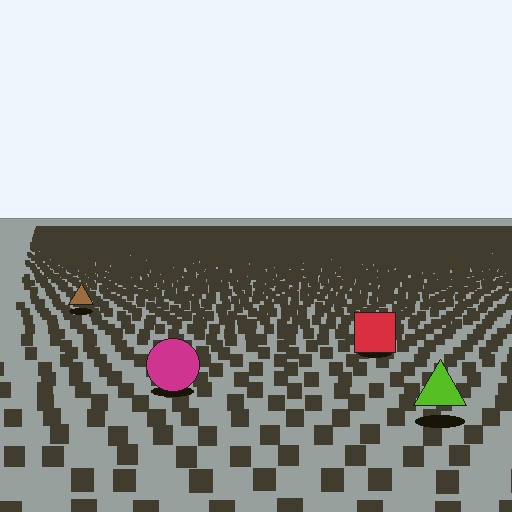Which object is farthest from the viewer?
The brown triangle is farthest from the viewer. It appears smaller and the ground texture around it is denser.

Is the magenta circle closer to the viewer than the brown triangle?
Yes. The magenta circle is closer — you can tell from the texture gradient: the ground texture is coarser near it.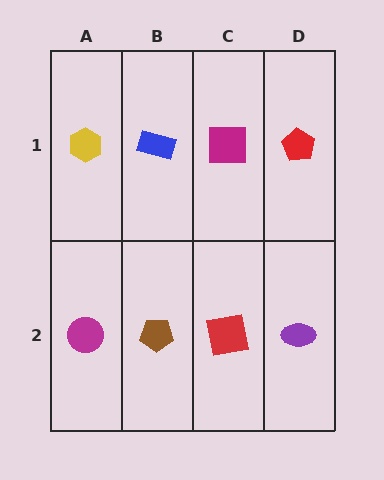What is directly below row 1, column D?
A purple ellipse.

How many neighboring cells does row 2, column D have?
2.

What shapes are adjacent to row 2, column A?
A yellow hexagon (row 1, column A), a brown pentagon (row 2, column B).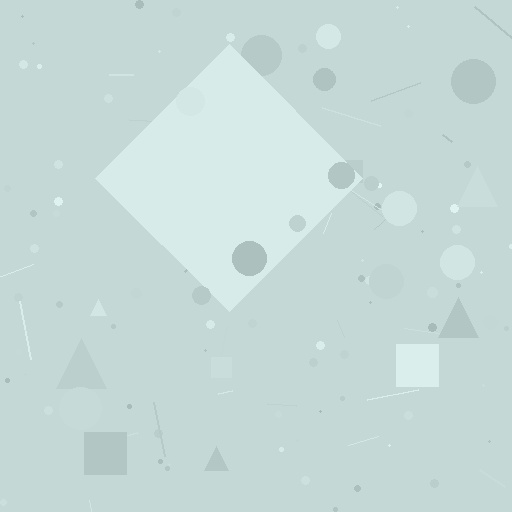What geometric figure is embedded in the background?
A diamond is embedded in the background.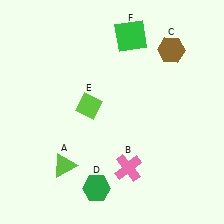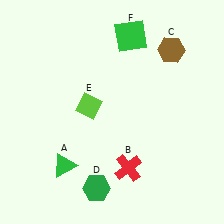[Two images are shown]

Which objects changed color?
A changed from lime to green. B changed from pink to red.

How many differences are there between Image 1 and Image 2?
There are 2 differences between the two images.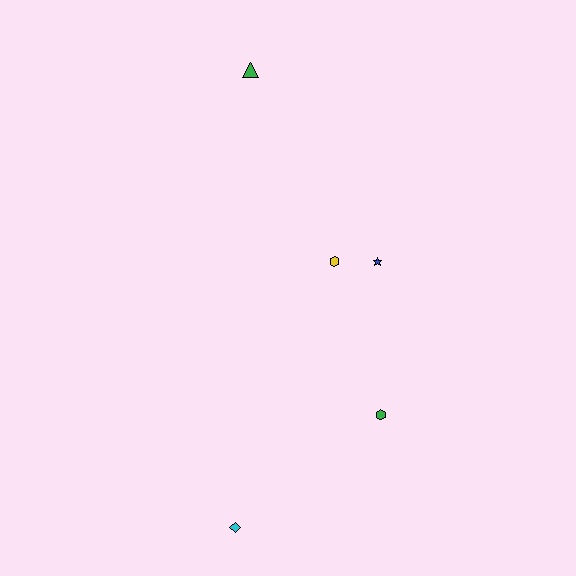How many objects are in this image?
There are 5 objects.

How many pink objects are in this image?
There are no pink objects.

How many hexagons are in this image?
There are 2 hexagons.